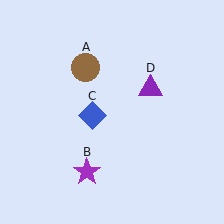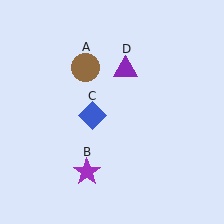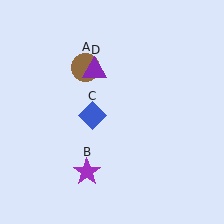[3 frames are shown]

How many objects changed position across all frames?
1 object changed position: purple triangle (object D).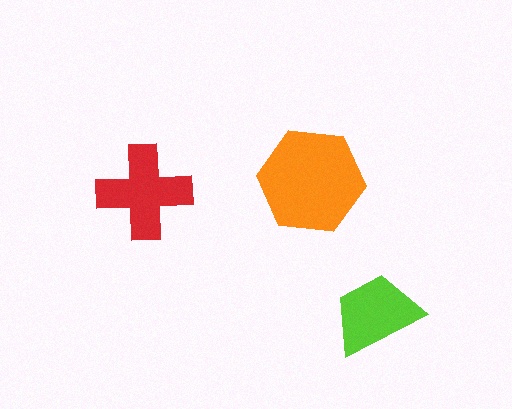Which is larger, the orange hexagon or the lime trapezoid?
The orange hexagon.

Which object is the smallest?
The lime trapezoid.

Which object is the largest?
The orange hexagon.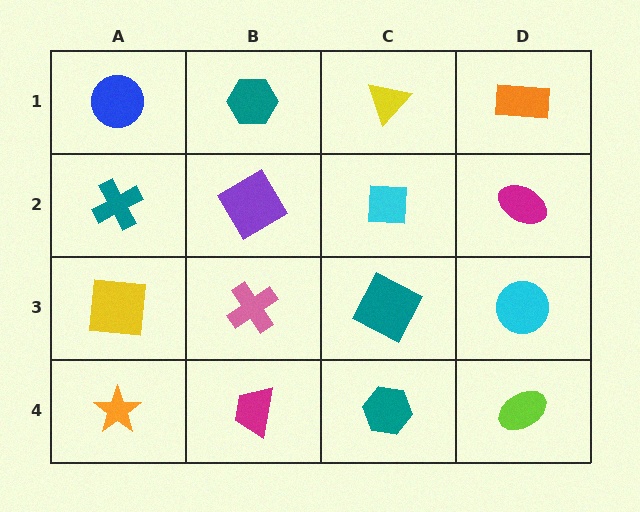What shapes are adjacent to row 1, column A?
A teal cross (row 2, column A), a teal hexagon (row 1, column B).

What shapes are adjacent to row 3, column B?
A purple diamond (row 2, column B), a magenta trapezoid (row 4, column B), a yellow square (row 3, column A), a teal square (row 3, column C).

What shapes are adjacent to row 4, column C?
A teal square (row 3, column C), a magenta trapezoid (row 4, column B), a lime ellipse (row 4, column D).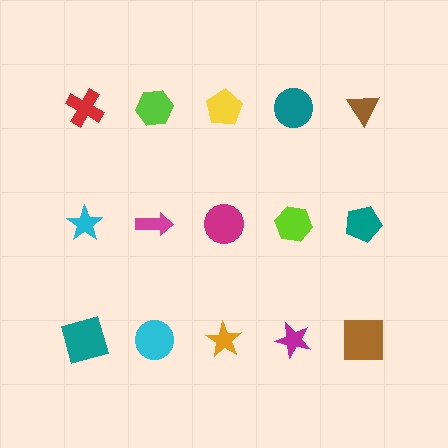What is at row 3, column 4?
A magenta star.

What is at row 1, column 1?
A red cross.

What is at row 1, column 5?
A brown triangle.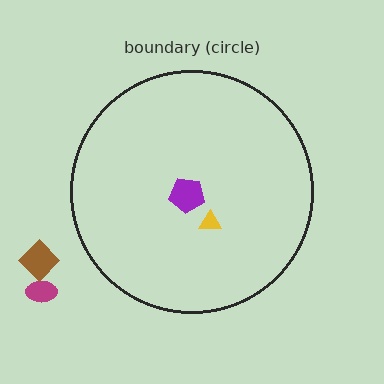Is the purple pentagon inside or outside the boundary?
Inside.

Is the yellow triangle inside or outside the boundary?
Inside.